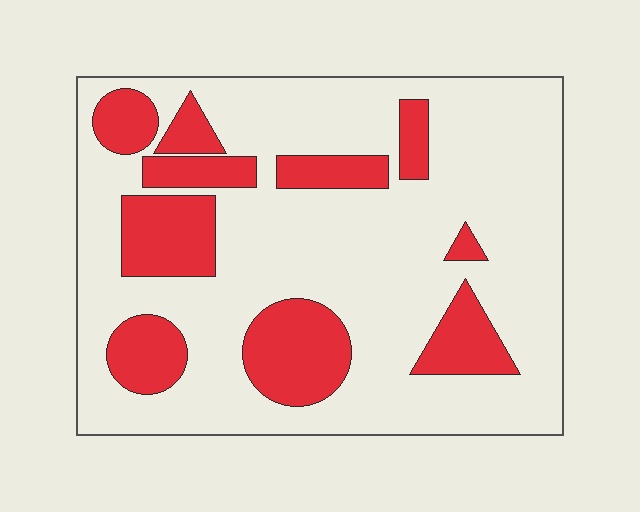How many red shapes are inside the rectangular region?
10.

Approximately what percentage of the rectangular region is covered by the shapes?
Approximately 25%.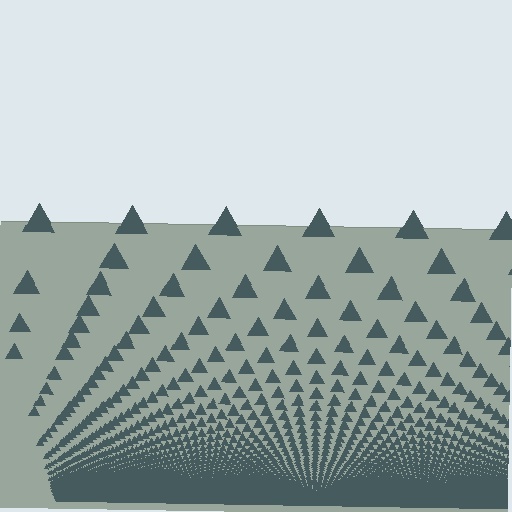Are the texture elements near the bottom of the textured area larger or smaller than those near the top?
Smaller. The gradient is inverted — elements near the bottom are smaller and denser.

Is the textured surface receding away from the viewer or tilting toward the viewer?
The surface appears to tilt toward the viewer. Texture elements get larger and sparser toward the top.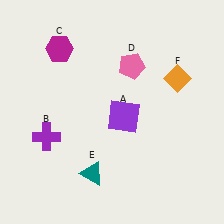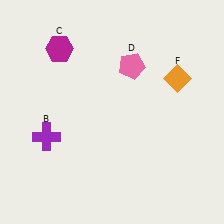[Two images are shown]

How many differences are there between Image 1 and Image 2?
There are 2 differences between the two images.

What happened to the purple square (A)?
The purple square (A) was removed in Image 2. It was in the bottom-right area of Image 1.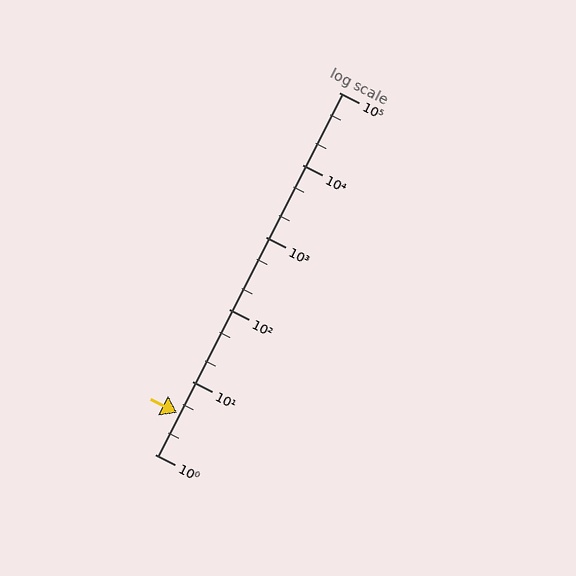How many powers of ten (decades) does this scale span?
The scale spans 5 decades, from 1 to 100000.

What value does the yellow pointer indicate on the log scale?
The pointer indicates approximately 3.7.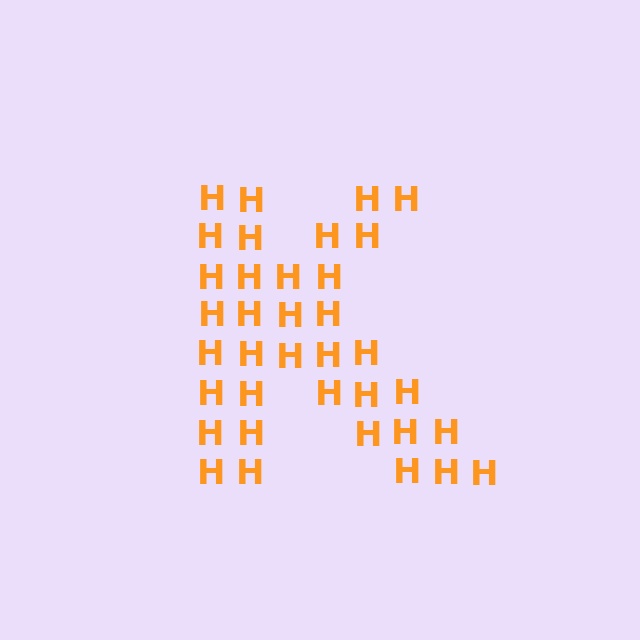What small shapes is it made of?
It is made of small letter H's.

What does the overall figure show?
The overall figure shows the letter K.